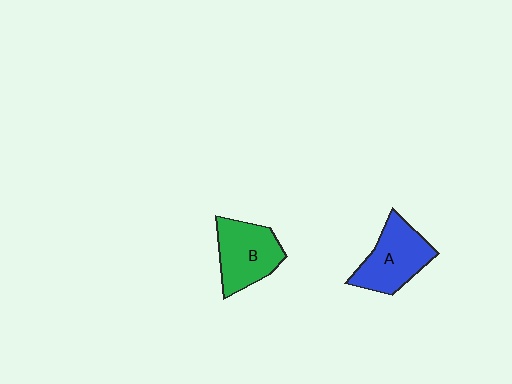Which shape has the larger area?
Shape A (blue).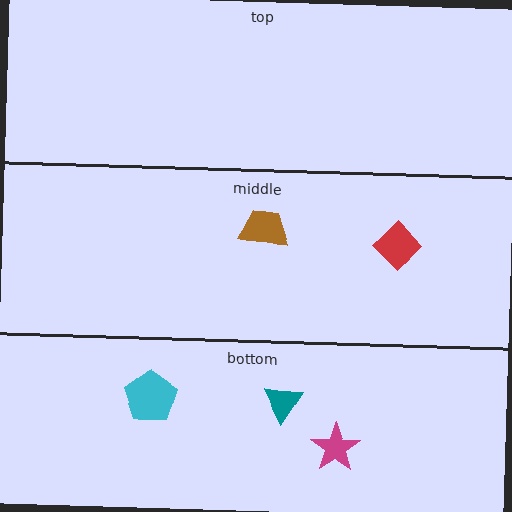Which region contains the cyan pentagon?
The bottom region.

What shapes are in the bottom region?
The magenta star, the cyan pentagon, the teal triangle.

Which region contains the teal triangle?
The bottom region.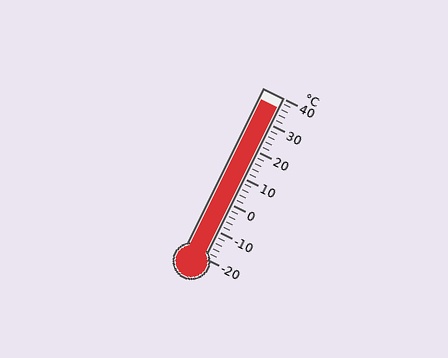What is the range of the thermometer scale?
The thermometer scale ranges from -20°C to 40°C.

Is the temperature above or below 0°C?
The temperature is above 0°C.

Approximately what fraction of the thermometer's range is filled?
The thermometer is filled to approximately 95% of its range.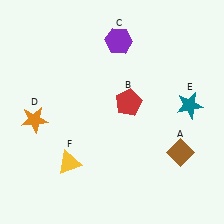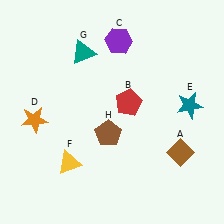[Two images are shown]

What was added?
A teal triangle (G), a brown pentagon (H) were added in Image 2.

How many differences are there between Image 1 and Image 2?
There are 2 differences between the two images.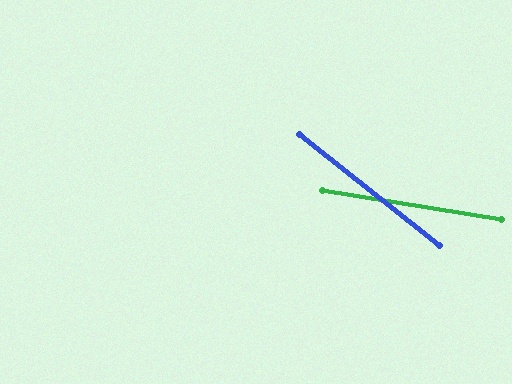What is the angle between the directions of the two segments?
Approximately 29 degrees.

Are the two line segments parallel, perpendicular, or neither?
Neither parallel nor perpendicular — they differ by about 29°.